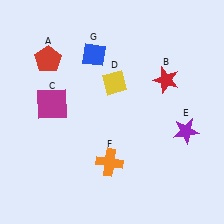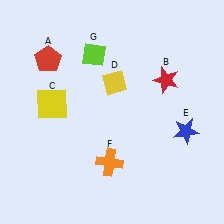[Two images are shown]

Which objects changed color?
C changed from magenta to yellow. E changed from purple to blue. G changed from blue to lime.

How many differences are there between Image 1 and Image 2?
There are 3 differences between the two images.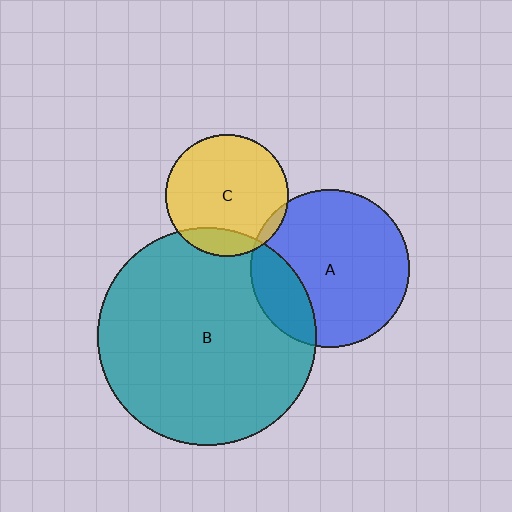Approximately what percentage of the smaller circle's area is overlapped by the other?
Approximately 5%.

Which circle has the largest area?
Circle B (teal).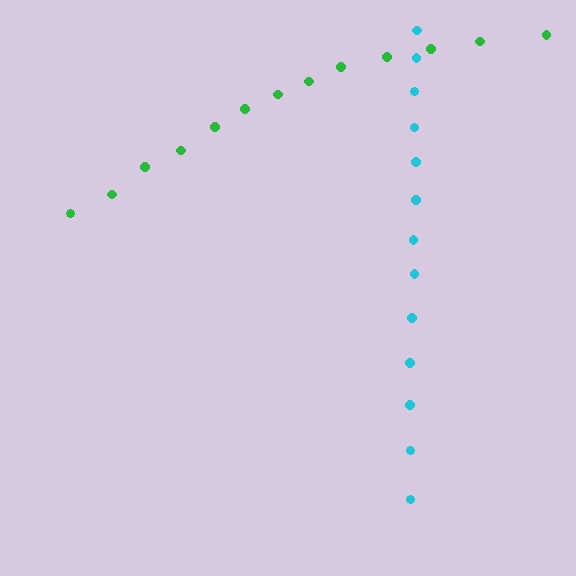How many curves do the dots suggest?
There are 2 distinct paths.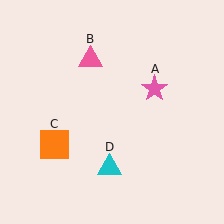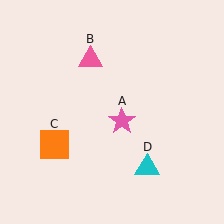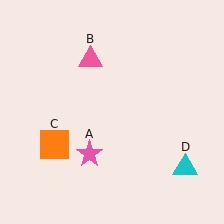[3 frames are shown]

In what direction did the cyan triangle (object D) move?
The cyan triangle (object D) moved right.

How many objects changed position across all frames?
2 objects changed position: pink star (object A), cyan triangle (object D).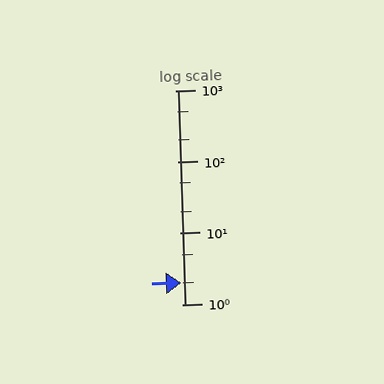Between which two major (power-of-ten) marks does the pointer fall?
The pointer is between 1 and 10.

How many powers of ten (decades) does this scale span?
The scale spans 3 decades, from 1 to 1000.